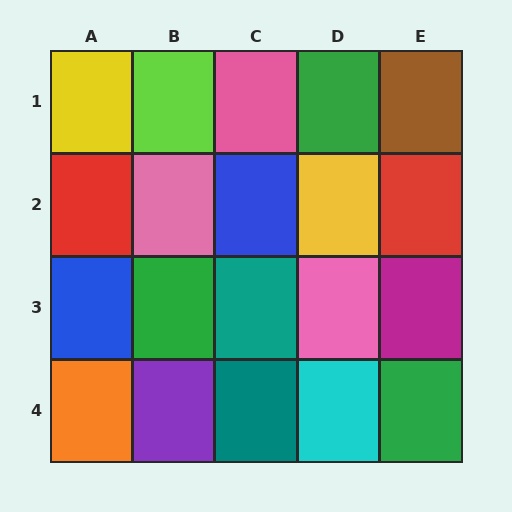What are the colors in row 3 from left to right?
Blue, green, teal, pink, magenta.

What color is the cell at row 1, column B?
Lime.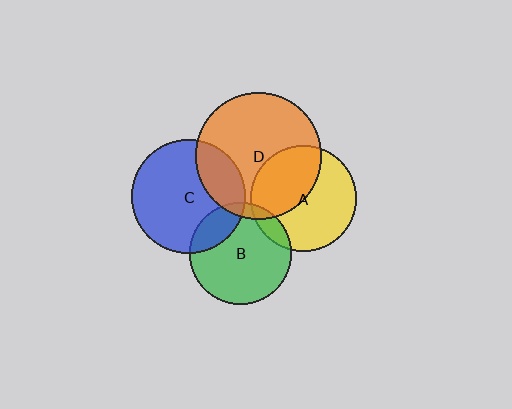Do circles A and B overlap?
Yes.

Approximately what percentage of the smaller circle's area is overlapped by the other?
Approximately 10%.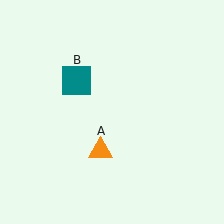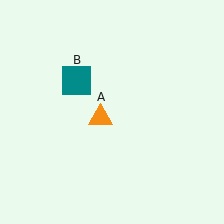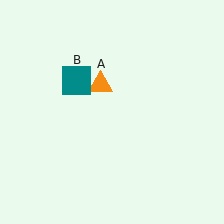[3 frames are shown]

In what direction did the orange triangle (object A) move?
The orange triangle (object A) moved up.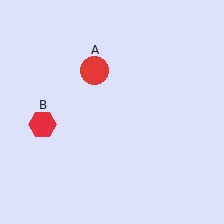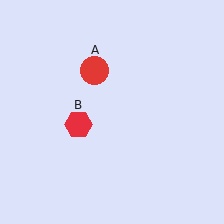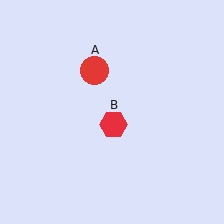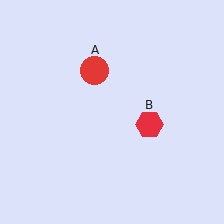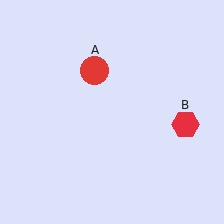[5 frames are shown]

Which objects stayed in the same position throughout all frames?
Red circle (object A) remained stationary.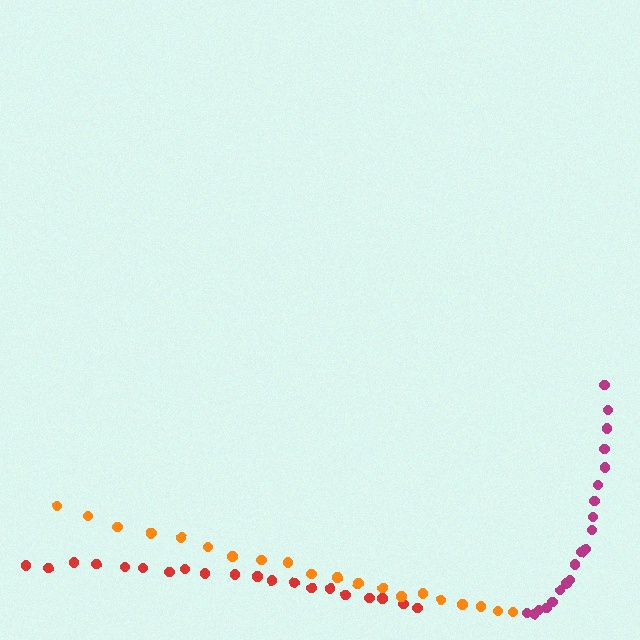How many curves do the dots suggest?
There are 3 distinct paths.